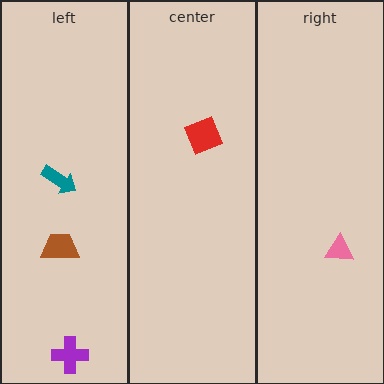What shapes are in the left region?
The brown trapezoid, the purple cross, the teal arrow.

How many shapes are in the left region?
3.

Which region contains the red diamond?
The center region.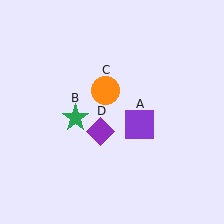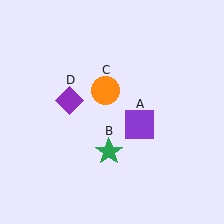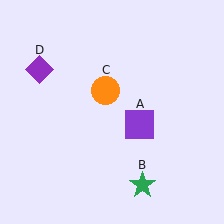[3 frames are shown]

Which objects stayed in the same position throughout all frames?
Purple square (object A) and orange circle (object C) remained stationary.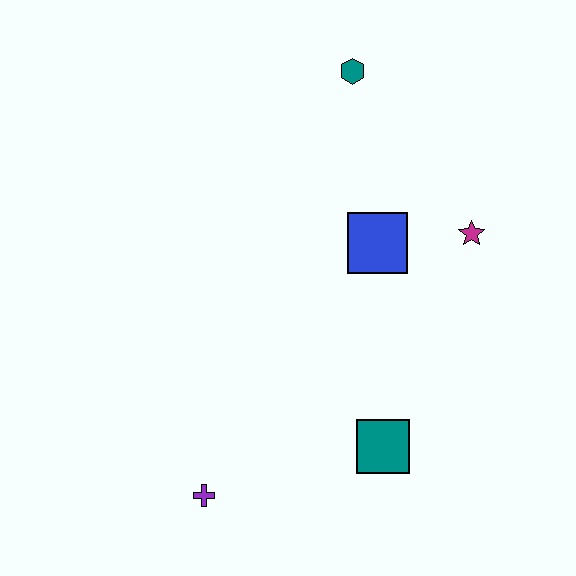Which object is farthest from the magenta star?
The purple cross is farthest from the magenta star.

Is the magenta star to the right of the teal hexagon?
Yes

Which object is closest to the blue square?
The magenta star is closest to the blue square.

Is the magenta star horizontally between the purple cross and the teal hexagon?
No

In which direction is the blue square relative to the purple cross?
The blue square is above the purple cross.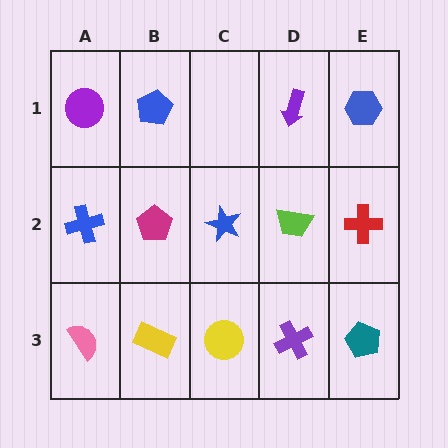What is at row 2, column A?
A blue cross.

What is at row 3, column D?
A purple cross.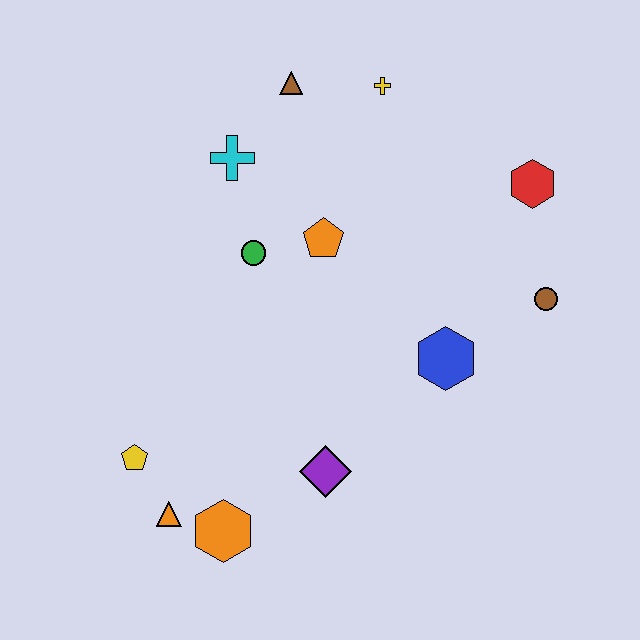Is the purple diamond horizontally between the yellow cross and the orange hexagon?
Yes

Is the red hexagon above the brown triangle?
No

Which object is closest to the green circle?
The orange pentagon is closest to the green circle.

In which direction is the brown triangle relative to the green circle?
The brown triangle is above the green circle.